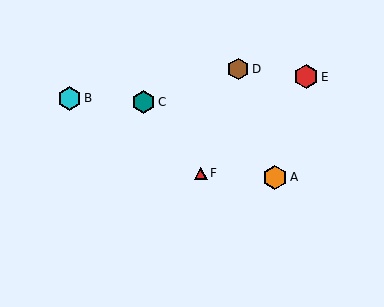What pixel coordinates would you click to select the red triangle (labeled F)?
Click at (201, 173) to select the red triangle F.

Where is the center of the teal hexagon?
The center of the teal hexagon is at (143, 102).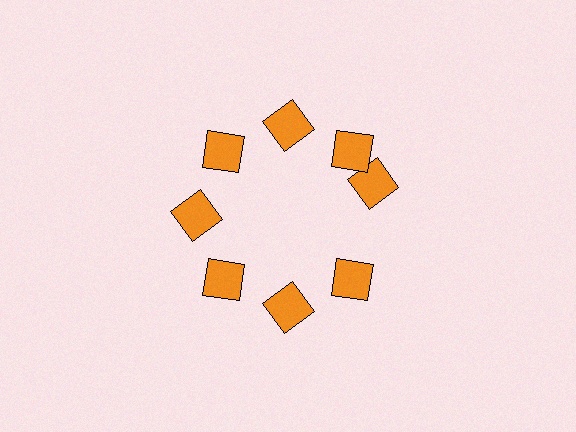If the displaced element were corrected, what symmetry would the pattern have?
It would have 8-fold rotational symmetry — the pattern would map onto itself every 45 degrees.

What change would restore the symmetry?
The symmetry would be restored by rotating it back into even spacing with its neighbors so that all 8 squares sit at equal angles and equal distance from the center.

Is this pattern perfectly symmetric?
No. The 8 orange squares are arranged in a ring, but one element near the 3 o'clock position is rotated out of alignment along the ring, breaking the 8-fold rotational symmetry.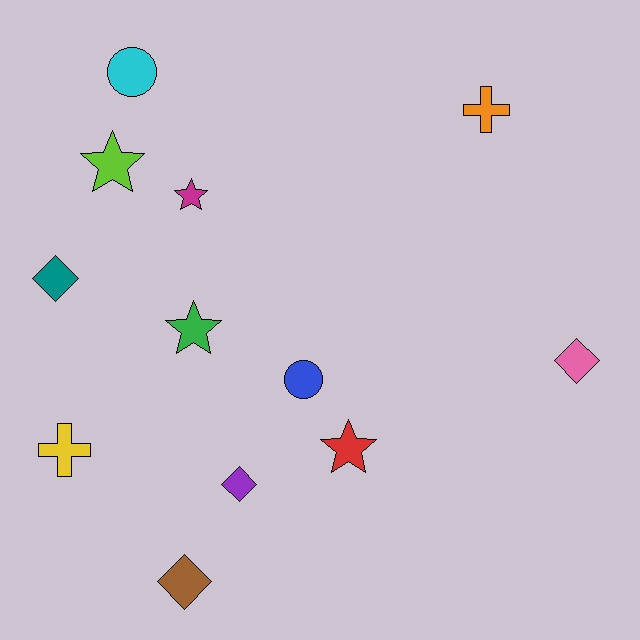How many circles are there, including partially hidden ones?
There are 2 circles.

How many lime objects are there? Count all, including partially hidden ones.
There is 1 lime object.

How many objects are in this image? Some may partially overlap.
There are 12 objects.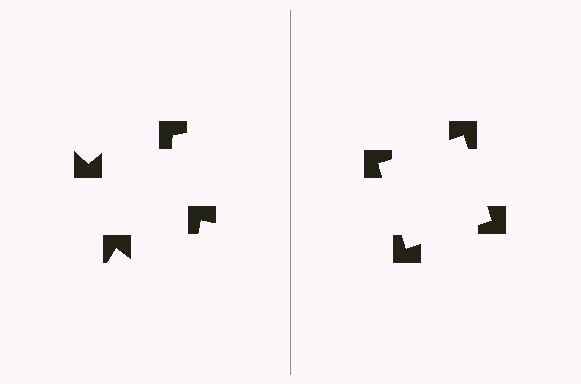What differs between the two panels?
The notched squares are positioned identically on both sides; only the wedge orientations differ. On the right they align to a square; on the left they are misaligned.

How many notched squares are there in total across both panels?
8 — 4 on each side.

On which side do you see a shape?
An illusory square appears on the right side. On the left side the wedge cuts are rotated, so no coherent shape forms.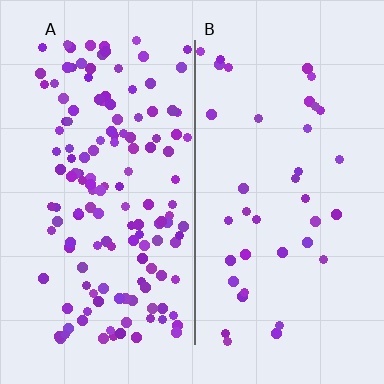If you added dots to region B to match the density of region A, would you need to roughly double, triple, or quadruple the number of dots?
Approximately quadruple.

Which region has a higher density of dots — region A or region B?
A (the left).